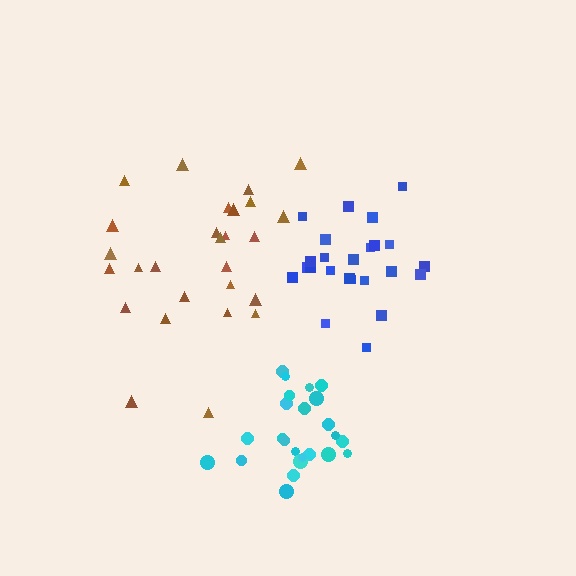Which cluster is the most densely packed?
Cyan.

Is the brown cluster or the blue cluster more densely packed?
Blue.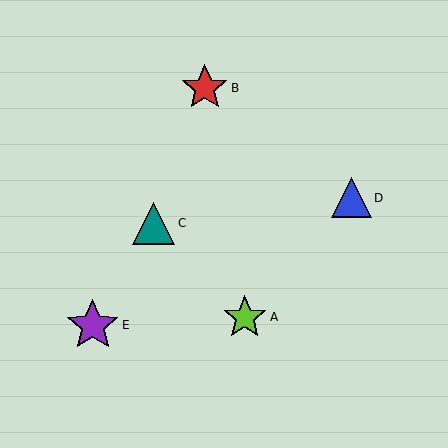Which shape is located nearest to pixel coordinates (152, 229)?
The teal triangle (labeled C) at (154, 223) is nearest to that location.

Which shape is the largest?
The purple star (labeled E) is the largest.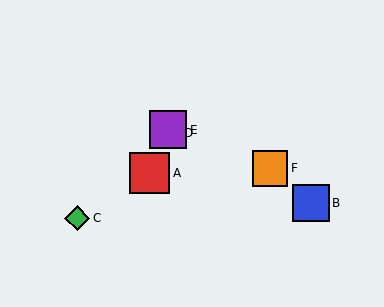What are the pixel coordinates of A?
Object A is at (150, 173).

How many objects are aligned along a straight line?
3 objects (A, D, E) are aligned along a straight line.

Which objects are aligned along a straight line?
Objects A, D, E are aligned along a straight line.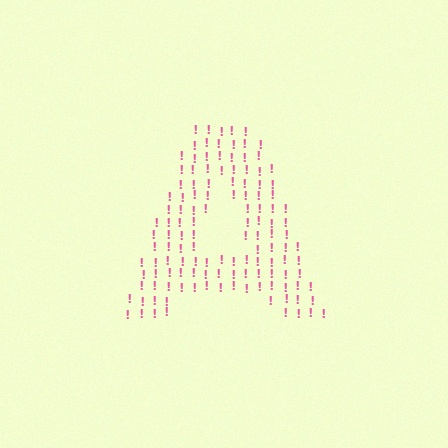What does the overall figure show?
The overall figure shows the letter A.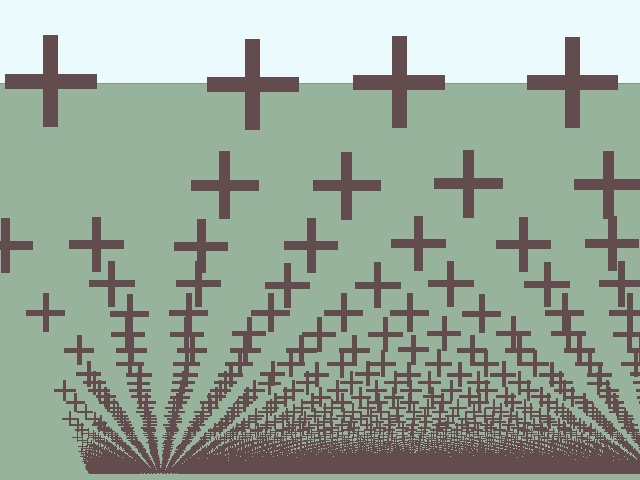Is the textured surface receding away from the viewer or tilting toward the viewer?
The surface appears to tilt toward the viewer. Texture elements get larger and sparser toward the top.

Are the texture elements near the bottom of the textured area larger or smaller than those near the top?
Smaller. The gradient is inverted — elements near the bottom are smaller and denser.